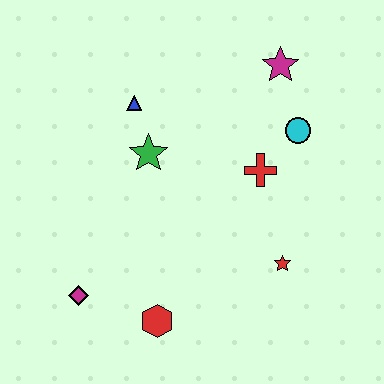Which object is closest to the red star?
The red cross is closest to the red star.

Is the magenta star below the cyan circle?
No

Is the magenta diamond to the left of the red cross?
Yes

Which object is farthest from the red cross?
The magenta diamond is farthest from the red cross.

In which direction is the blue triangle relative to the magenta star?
The blue triangle is to the left of the magenta star.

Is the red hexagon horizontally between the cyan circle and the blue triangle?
Yes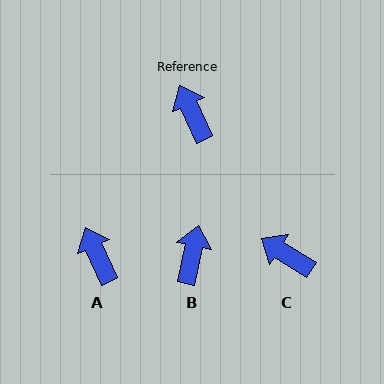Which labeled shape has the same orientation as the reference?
A.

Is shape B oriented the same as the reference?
No, it is off by about 36 degrees.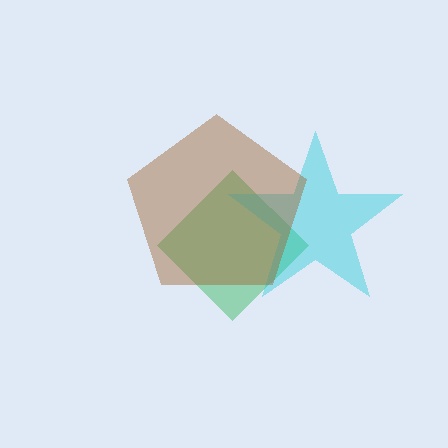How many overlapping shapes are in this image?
There are 3 overlapping shapes in the image.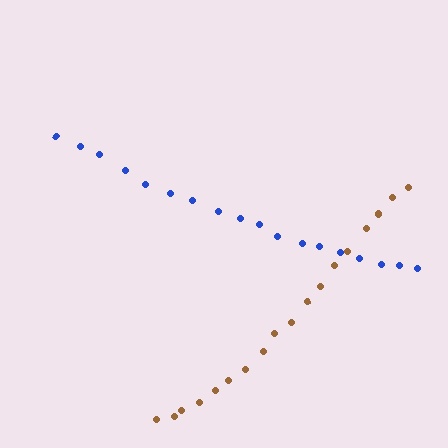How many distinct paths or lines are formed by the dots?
There are 2 distinct paths.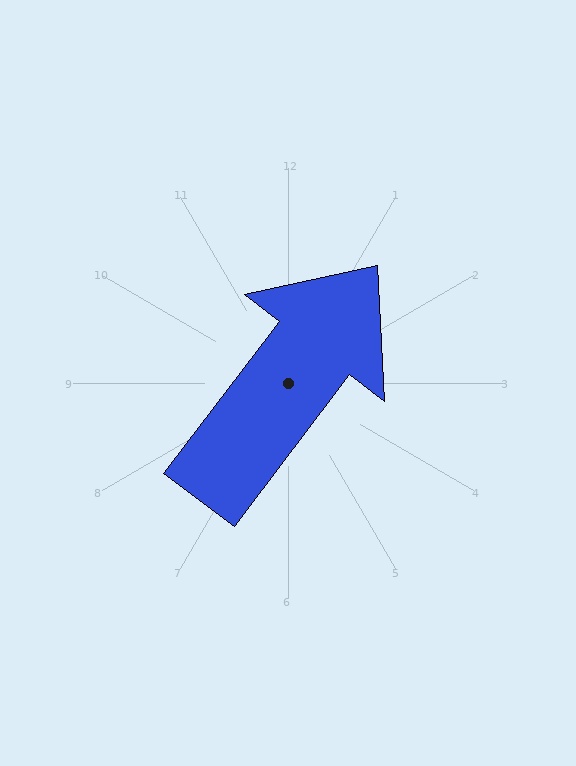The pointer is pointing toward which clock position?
Roughly 1 o'clock.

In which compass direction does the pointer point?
Northeast.